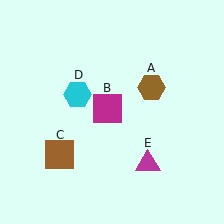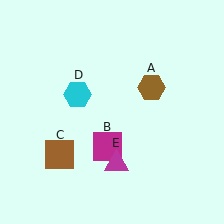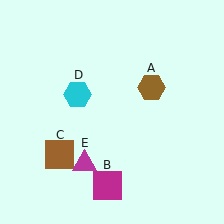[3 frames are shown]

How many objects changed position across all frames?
2 objects changed position: magenta square (object B), magenta triangle (object E).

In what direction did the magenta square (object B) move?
The magenta square (object B) moved down.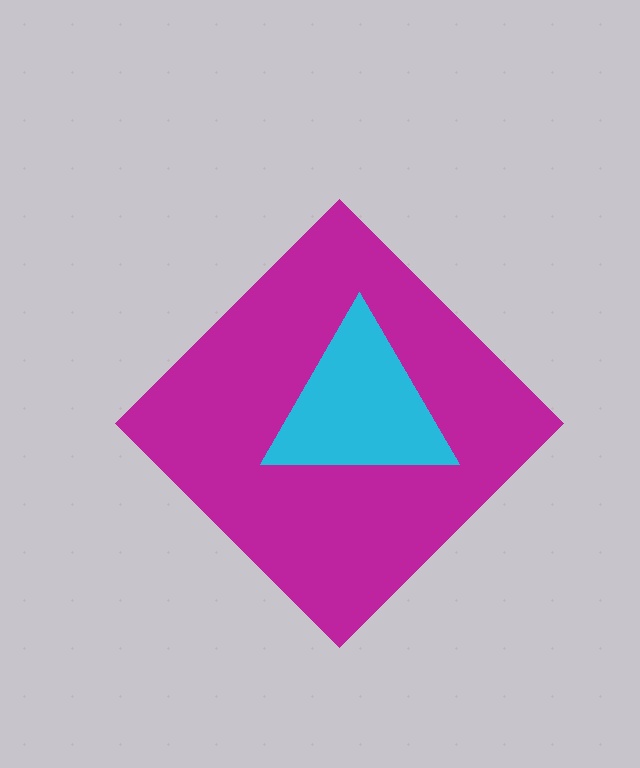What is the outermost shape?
The magenta diamond.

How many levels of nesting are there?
2.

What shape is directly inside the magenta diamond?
The cyan triangle.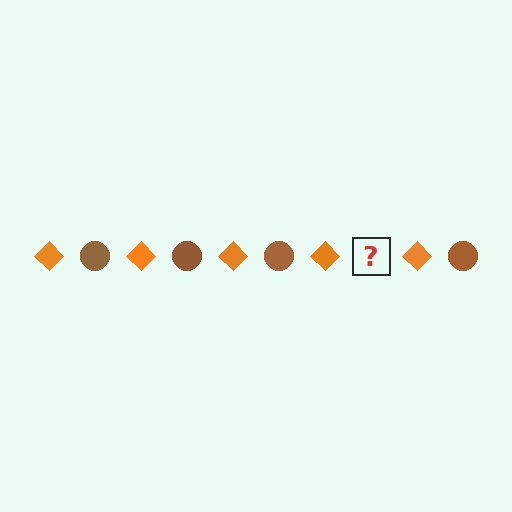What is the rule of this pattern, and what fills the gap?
The rule is that the pattern alternates between orange diamond and brown circle. The gap should be filled with a brown circle.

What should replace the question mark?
The question mark should be replaced with a brown circle.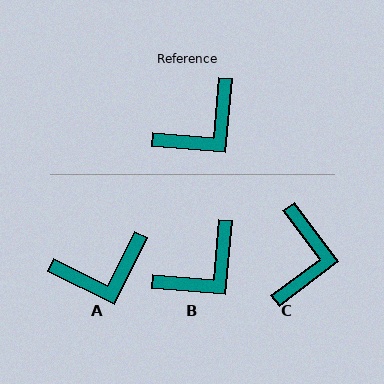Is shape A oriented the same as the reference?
No, it is off by about 21 degrees.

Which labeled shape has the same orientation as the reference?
B.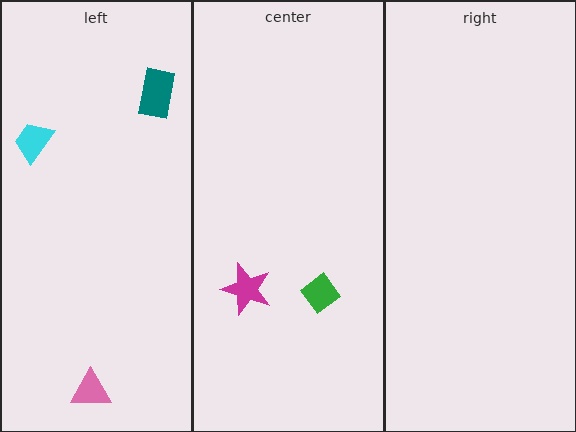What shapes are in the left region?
The pink triangle, the cyan trapezoid, the teal rectangle.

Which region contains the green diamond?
The center region.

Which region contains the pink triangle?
The left region.